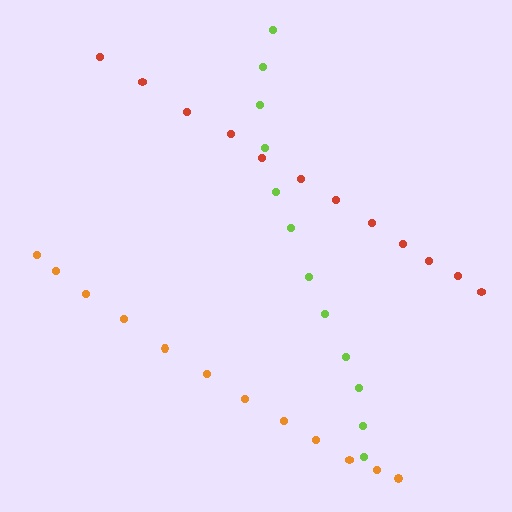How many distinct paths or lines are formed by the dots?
There are 3 distinct paths.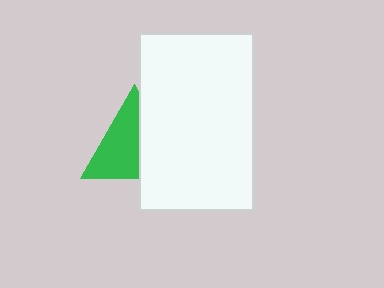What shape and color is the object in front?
The object in front is a white rectangle.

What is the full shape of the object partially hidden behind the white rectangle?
The partially hidden object is a green triangle.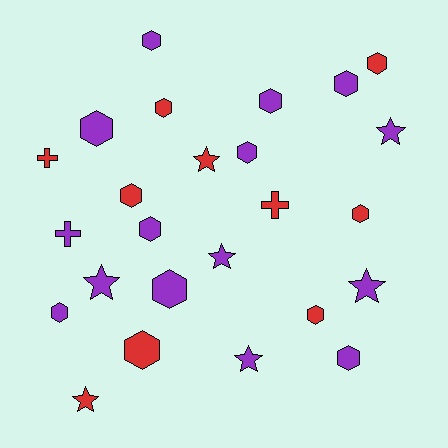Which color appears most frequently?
Purple, with 15 objects.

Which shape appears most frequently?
Hexagon, with 15 objects.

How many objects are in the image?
There are 25 objects.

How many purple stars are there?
There are 5 purple stars.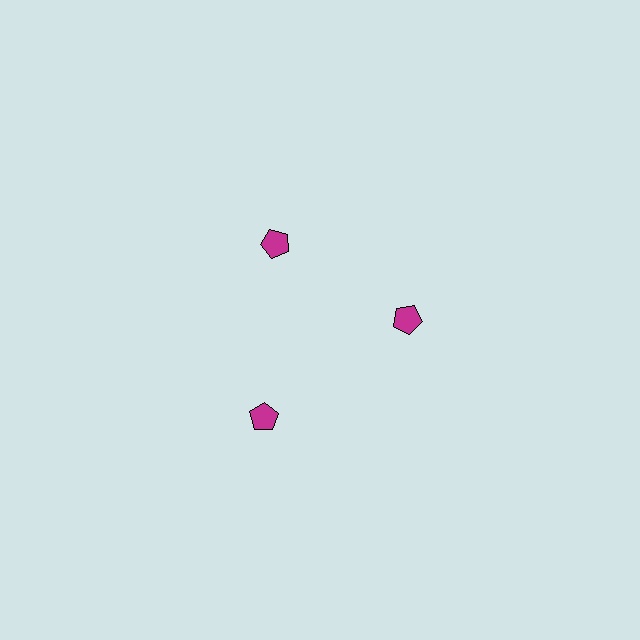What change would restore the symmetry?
The symmetry would be restored by moving it inward, back onto the ring so that all 3 pentagons sit at equal angles and equal distance from the center.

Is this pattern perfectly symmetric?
No. The 3 magenta pentagons are arranged in a ring, but one element near the 7 o'clock position is pushed outward from the center, breaking the 3-fold rotational symmetry.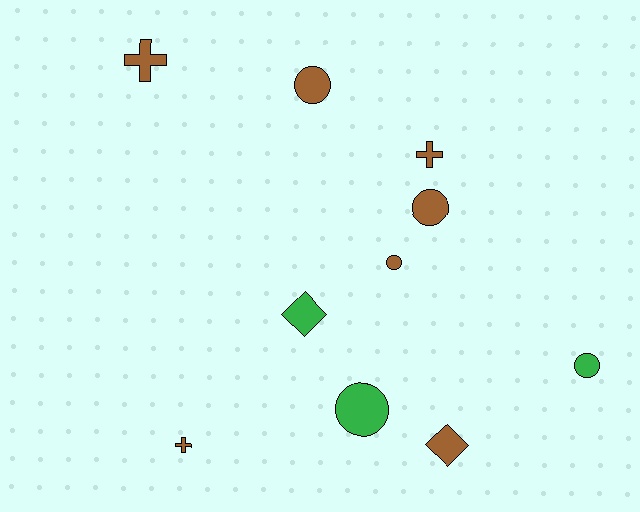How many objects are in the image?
There are 10 objects.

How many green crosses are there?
There are no green crosses.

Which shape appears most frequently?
Circle, with 5 objects.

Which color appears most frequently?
Brown, with 7 objects.